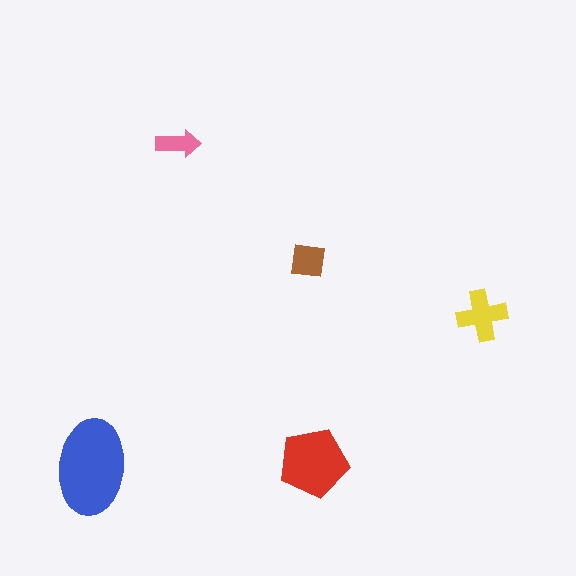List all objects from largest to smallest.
The blue ellipse, the red pentagon, the yellow cross, the brown square, the pink arrow.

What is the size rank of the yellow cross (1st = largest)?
3rd.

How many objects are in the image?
There are 5 objects in the image.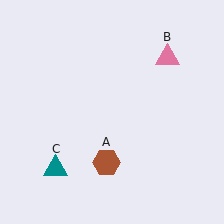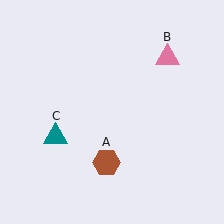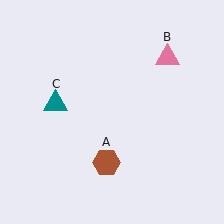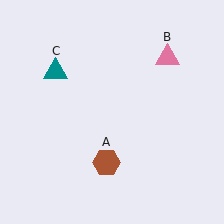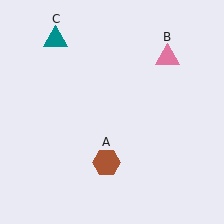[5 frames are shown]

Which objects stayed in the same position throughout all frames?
Brown hexagon (object A) and pink triangle (object B) remained stationary.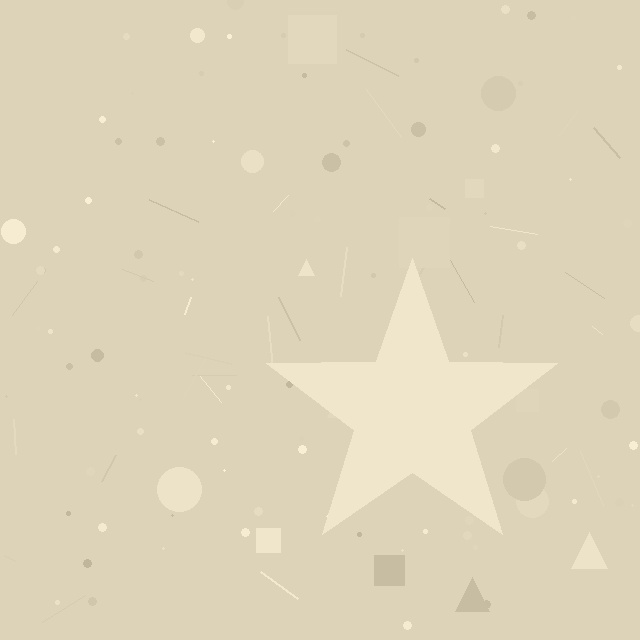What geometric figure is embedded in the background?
A star is embedded in the background.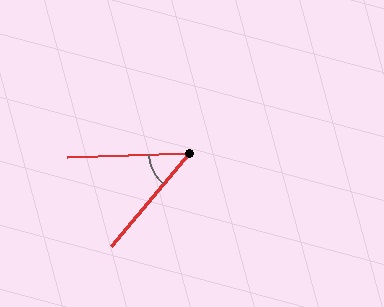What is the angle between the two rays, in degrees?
Approximately 48 degrees.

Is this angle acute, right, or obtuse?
It is acute.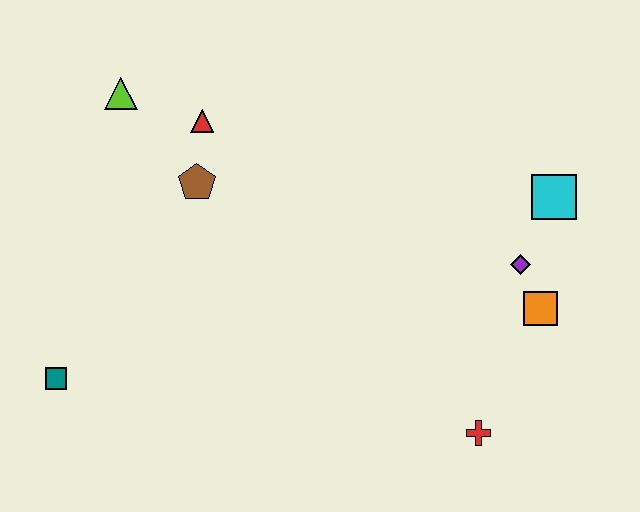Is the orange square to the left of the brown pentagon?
No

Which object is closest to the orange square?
The purple diamond is closest to the orange square.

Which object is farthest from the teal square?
The cyan square is farthest from the teal square.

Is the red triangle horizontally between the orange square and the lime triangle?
Yes